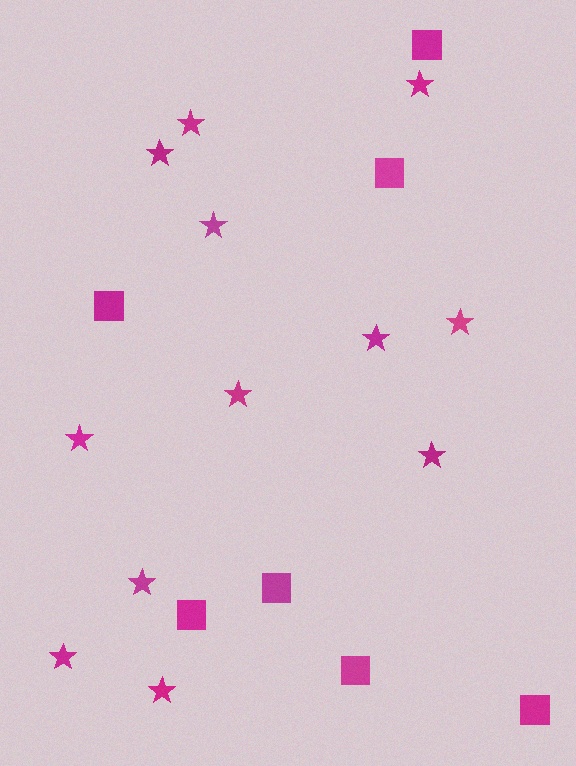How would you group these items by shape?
There are 2 groups: one group of stars (12) and one group of squares (7).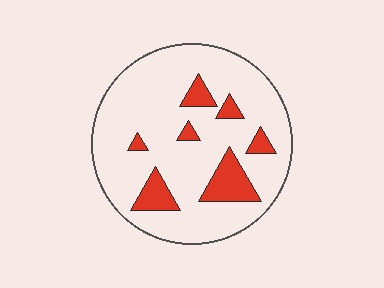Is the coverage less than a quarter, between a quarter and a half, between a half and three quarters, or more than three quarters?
Less than a quarter.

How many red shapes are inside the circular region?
7.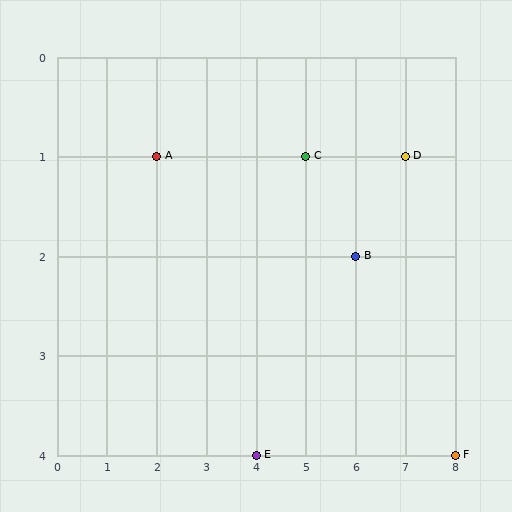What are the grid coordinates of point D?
Point D is at grid coordinates (7, 1).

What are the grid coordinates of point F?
Point F is at grid coordinates (8, 4).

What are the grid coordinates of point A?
Point A is at grid coordinates (2, 1).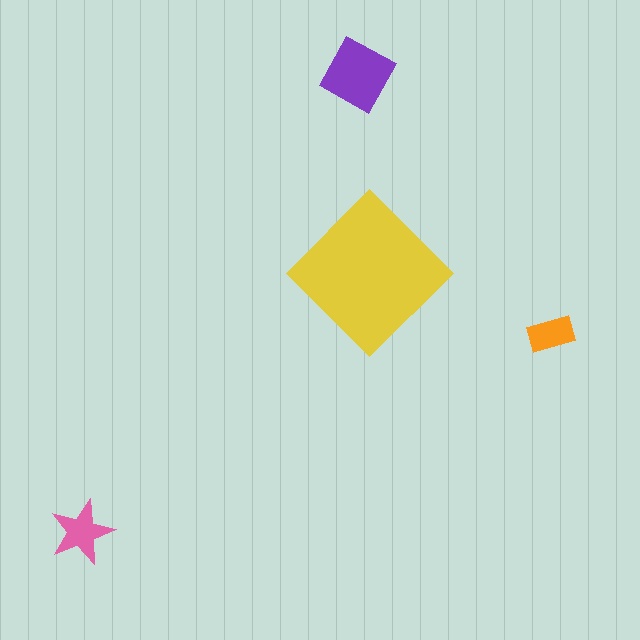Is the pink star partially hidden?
No, the pink star is fully visible.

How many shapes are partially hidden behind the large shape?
0 shapes are partially hidden.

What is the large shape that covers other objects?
A yellow diamond.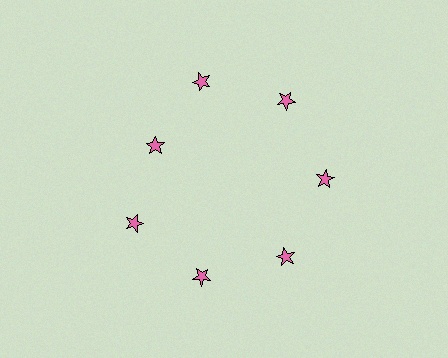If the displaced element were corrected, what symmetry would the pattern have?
It would have 7-fold rotational symmetry — the pattern would map onto itself every 51 degrees.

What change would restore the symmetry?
The symmetry would be restored by moving it outward, back onto the ring so that all 7 stars sit at equal angles and equal distance from the center.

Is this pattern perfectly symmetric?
No. The 7 pink stars are arranged in a ring, but one element near the 10 o'clock position is pulled inward toward the center, breaking the 7-fold rotational symmetry.